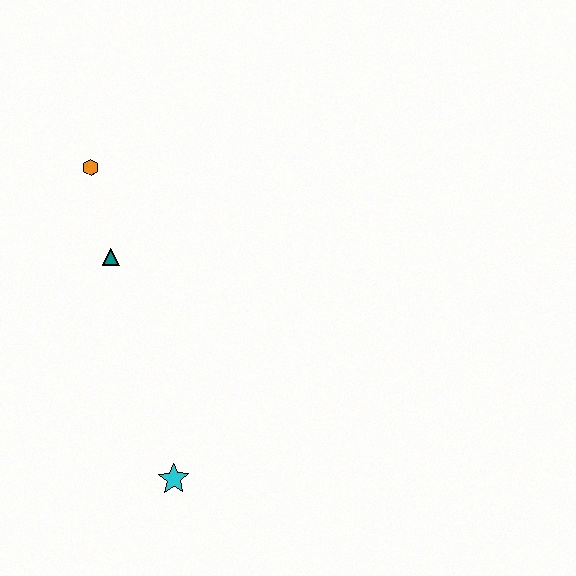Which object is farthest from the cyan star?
The orange hexagon is farthest from the cyan star.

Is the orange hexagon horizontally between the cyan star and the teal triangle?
No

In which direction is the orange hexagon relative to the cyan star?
The orange hexagon is above the cyan star.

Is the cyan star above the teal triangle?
No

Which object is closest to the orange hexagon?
The teal triangle is closest to the orange hexagon.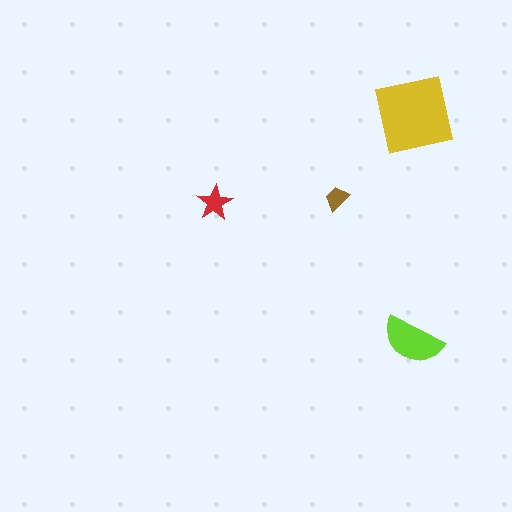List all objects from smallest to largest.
The brown trapezoid, the red star, the lime semicircle, the yellow square.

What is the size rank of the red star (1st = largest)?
3rd.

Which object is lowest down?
The lime semicircle is bottommost.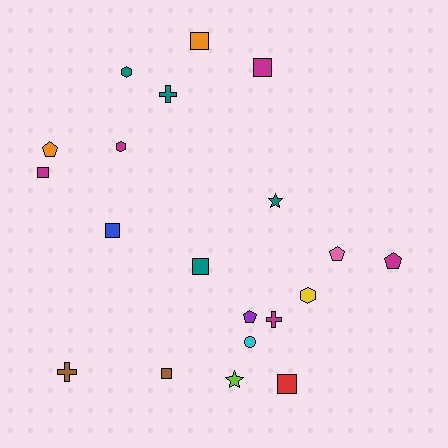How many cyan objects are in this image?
There is 1 cyan object.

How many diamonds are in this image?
There are no diamonds.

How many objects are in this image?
There are 20 objects.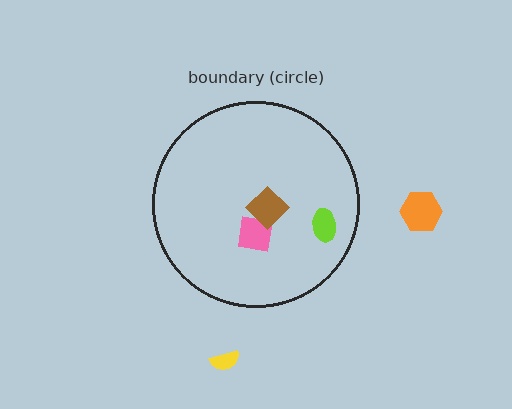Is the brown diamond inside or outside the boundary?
Inside.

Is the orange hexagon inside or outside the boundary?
Outside.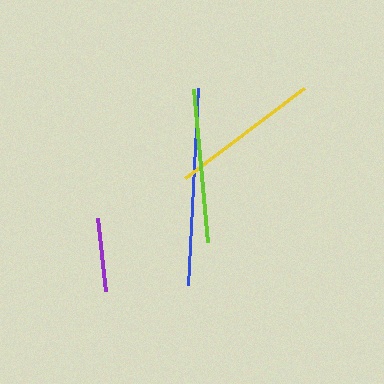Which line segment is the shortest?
The purple line is the shortest at approximately 74 pixels.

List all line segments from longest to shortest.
From longest to shortest: blue, lime, yellow, purple.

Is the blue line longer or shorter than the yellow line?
The blue line is longer than the yellow line.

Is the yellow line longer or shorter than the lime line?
The lime line is longer than the yellow line.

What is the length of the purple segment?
The purple segment is approximately 74 pixels long.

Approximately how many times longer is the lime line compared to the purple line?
The lime line is approximately 2.1 times the length of the purple line.